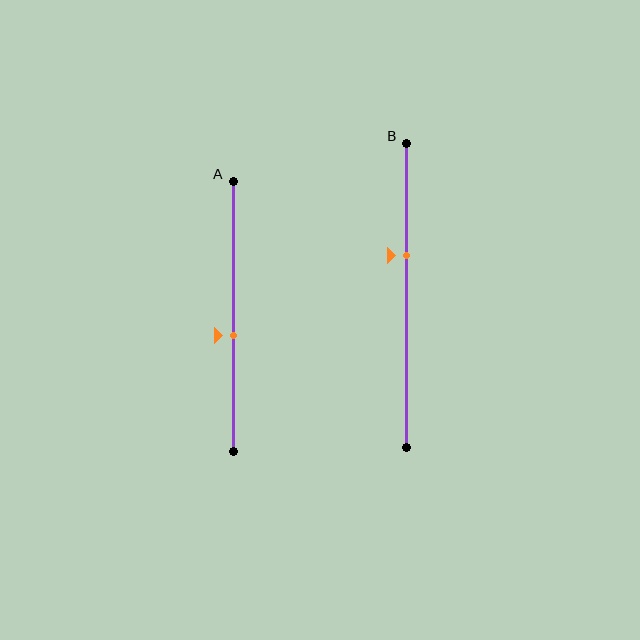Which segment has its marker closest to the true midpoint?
Segment A has its marker closest to the true midpoint.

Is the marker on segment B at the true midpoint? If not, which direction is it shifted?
No, the marker on segment B is shifted upward by about 13% of the segment length.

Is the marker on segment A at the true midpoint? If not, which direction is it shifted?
No, the marker on segment A is shifted downward by about 7% of the segment length.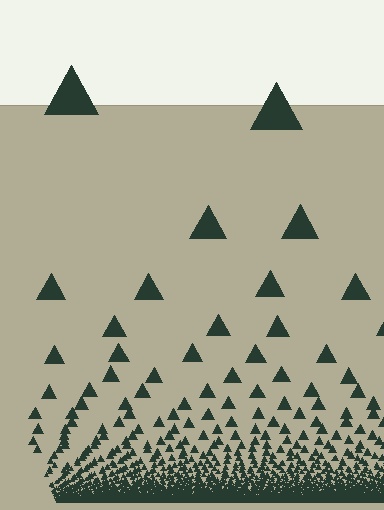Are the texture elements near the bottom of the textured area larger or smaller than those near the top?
Smaller. The gradient is inverted — elements near the bottom are smaller and denser.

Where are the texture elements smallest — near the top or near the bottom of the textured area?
Near the bottom.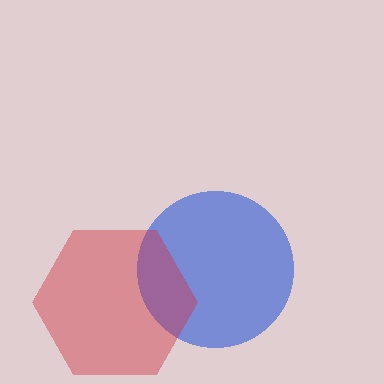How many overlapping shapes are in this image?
There are 2 overlapping shapes in the image.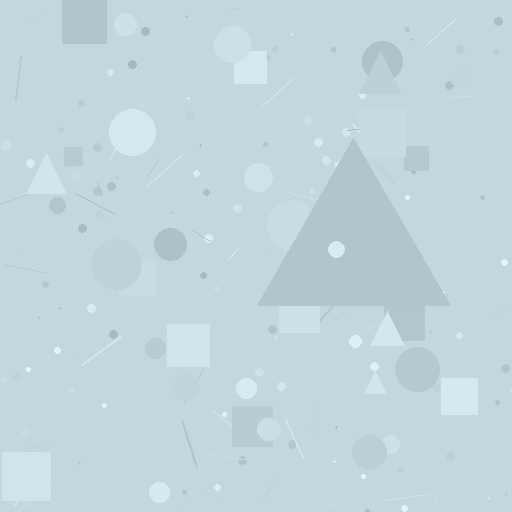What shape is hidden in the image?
A triangle is hidden in the image.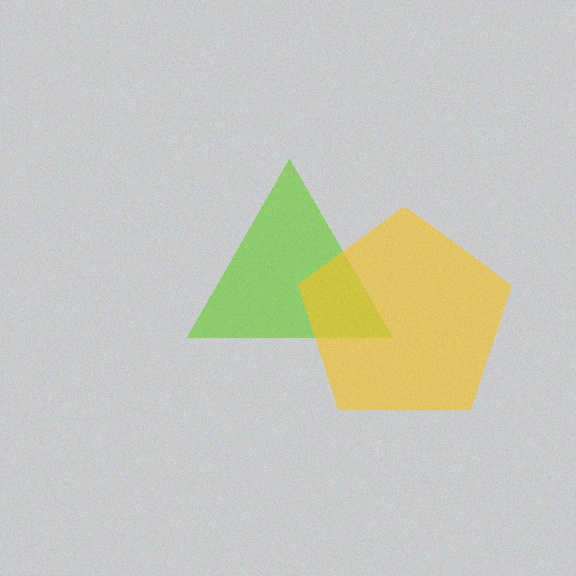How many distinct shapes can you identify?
There are 2 distinct shapes: a lime triangle, a yellow pentagon.